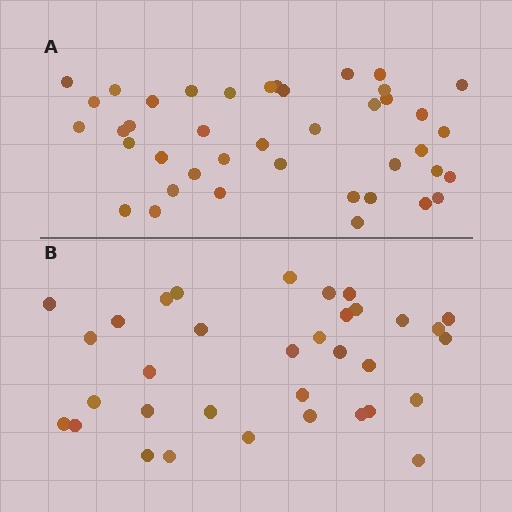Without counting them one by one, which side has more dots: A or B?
Region A (the top region) has more dots.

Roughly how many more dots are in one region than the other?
Region A has roughly 8 or so more dots than region B.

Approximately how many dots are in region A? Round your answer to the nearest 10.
About 40 dots. (The exact count is 41, which rounds to 40.)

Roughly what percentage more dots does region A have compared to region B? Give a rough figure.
About 20% more.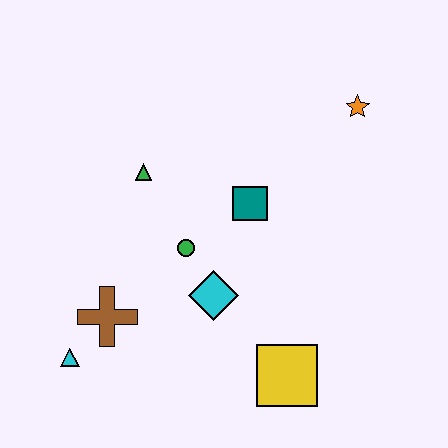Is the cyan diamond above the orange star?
No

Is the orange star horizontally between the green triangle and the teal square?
No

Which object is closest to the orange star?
The teal square is closest to the orange star.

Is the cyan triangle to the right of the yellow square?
No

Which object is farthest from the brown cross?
The orange star is farthest from the brown cross.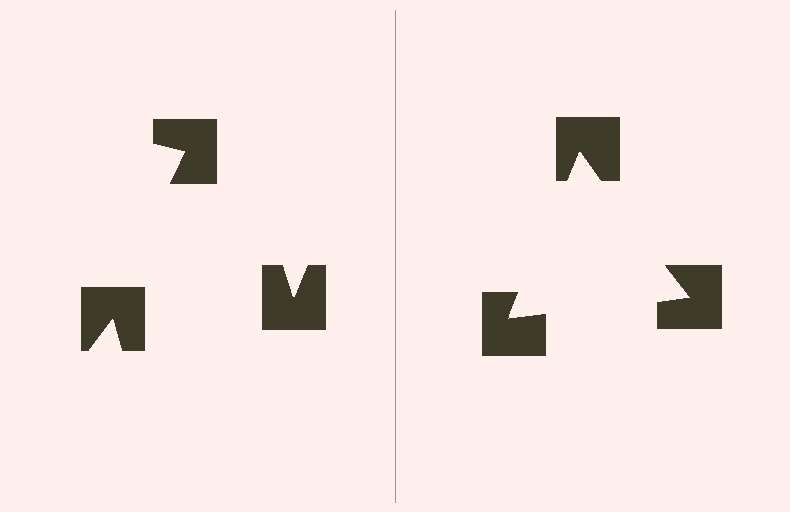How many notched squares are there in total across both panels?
6 — 3 on each side.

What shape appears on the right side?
An illusory triangle.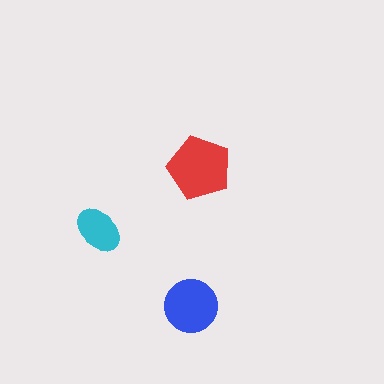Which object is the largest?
The red pentagon.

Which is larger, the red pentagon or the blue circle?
The red pentagon.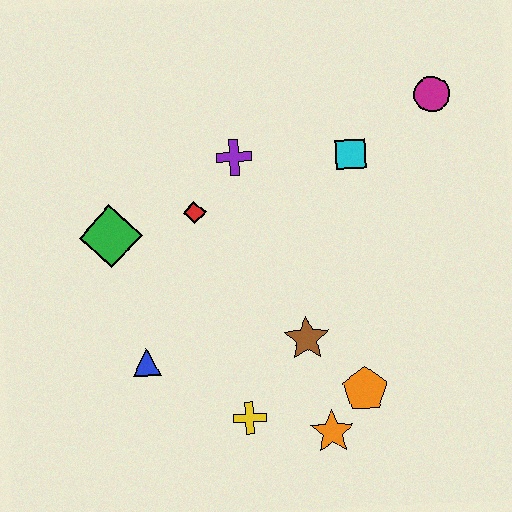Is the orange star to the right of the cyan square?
No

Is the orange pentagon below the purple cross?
Yes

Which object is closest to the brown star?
The orange pentagon is closest to the brown star.